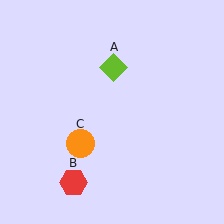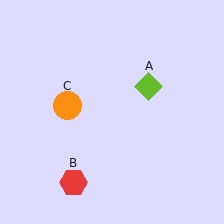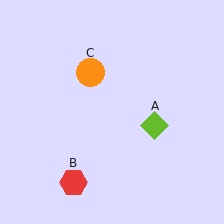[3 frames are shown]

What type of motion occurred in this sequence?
The lime diamond (object A), orange circle (object C) rotated clockwise around the center of the scene.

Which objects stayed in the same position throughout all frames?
Red hexagon (object B) remained stationary.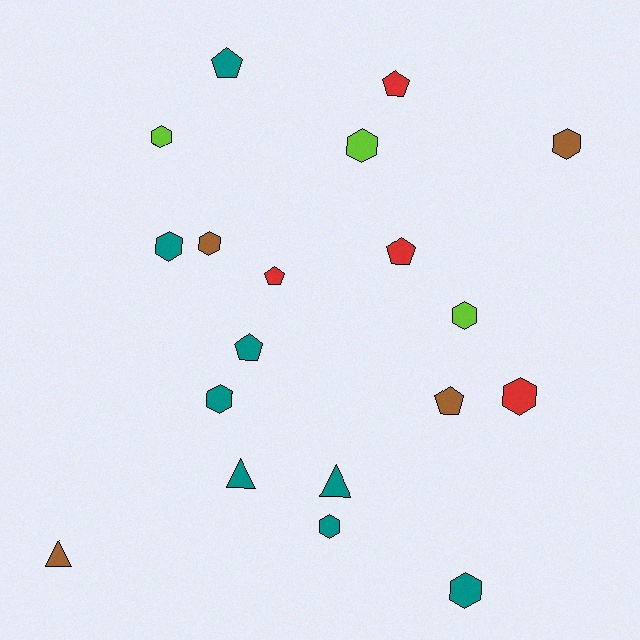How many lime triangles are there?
There are no lime triangles.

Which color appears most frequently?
Teal, with 8 objects.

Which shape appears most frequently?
Hexagon, with 10 objects.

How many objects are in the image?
There are 19 objects.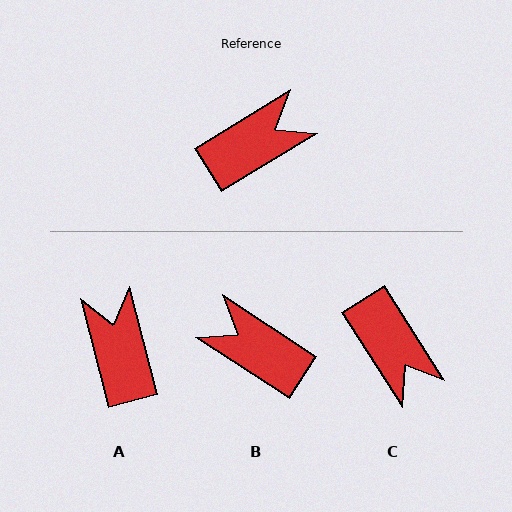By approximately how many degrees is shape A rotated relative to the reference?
Approximately 73 degrees counter-clockwise.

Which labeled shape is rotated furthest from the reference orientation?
B, about 116 degrees away.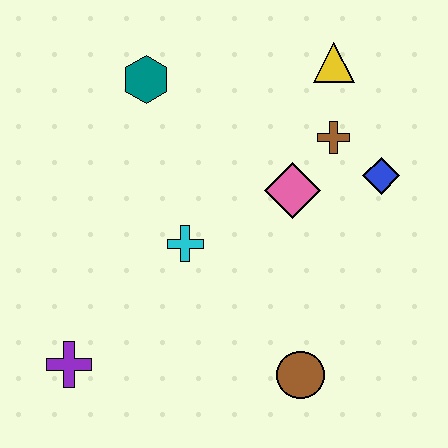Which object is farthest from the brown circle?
The teal hexagon is farthest from the brown circle.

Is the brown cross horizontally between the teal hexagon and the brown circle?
No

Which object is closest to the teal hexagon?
The cyan cross is closest to the teal hexagon.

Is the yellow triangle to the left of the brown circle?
No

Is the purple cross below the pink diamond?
Yes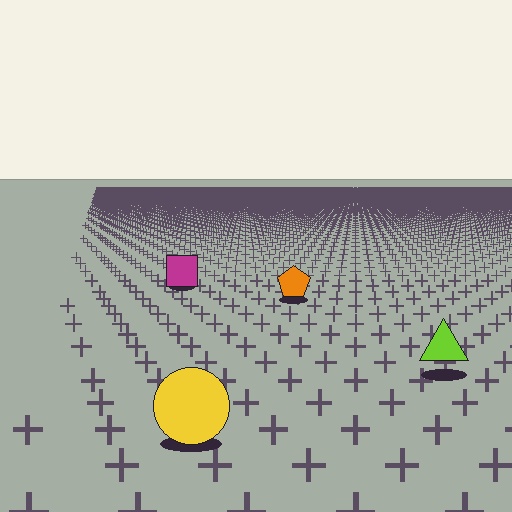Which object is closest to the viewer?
The yellow circle is closest. The texture marks near it are larger and more spread out.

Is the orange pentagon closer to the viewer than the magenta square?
Yes. The orange pentagon is closer — you can tell from the texture gradient: the ground texture is coarser near it.